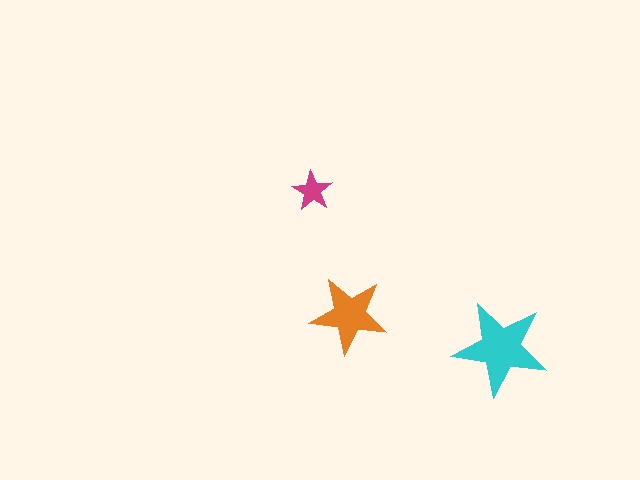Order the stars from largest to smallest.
the cyan one, the orange one, the magenta one.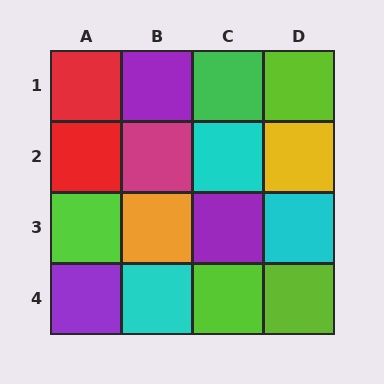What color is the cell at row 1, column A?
Red.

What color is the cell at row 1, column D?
Lime.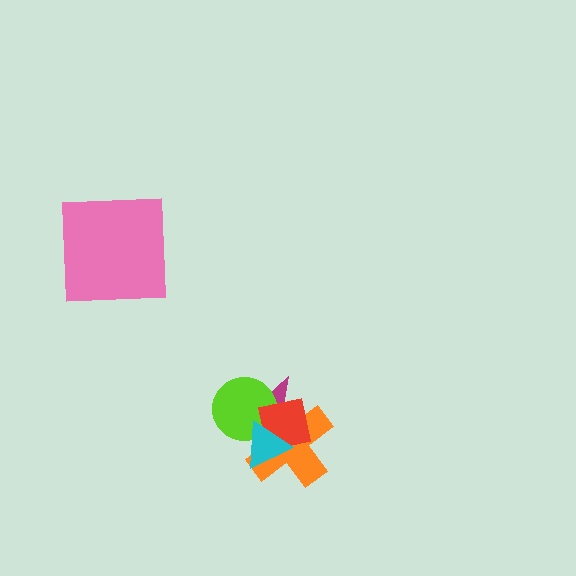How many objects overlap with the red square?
4 objects overlap with the red square.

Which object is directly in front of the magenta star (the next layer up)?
The orange cross is directly in front of the magenta star.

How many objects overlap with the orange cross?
4 objects overlap with the orange cross.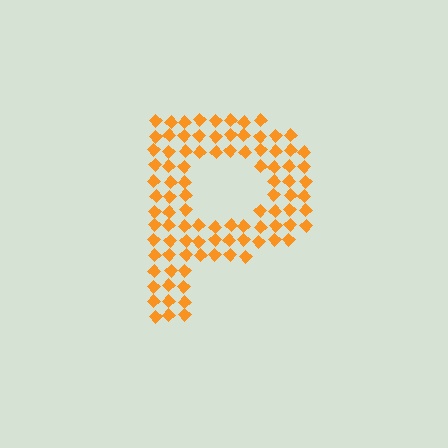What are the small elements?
The small elements are diamonds.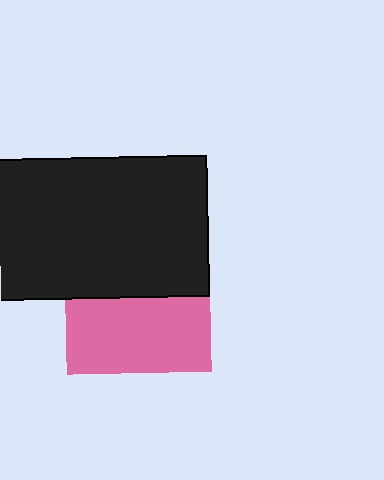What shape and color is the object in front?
The object in front is a black rectangle.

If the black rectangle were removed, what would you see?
You would see the complete pink square.